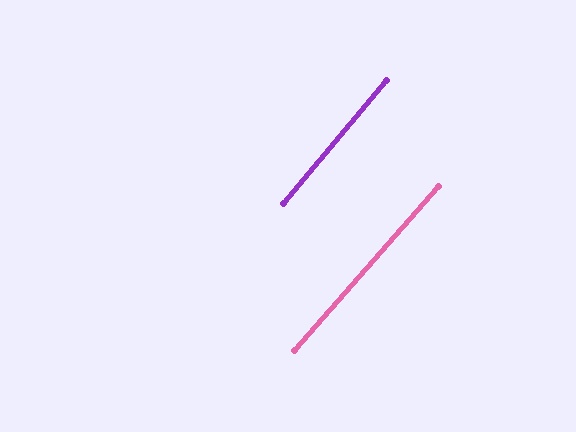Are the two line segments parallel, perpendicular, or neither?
Parallel — their directions differ by only 1.5°.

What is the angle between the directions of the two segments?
Approximately 2 degrees.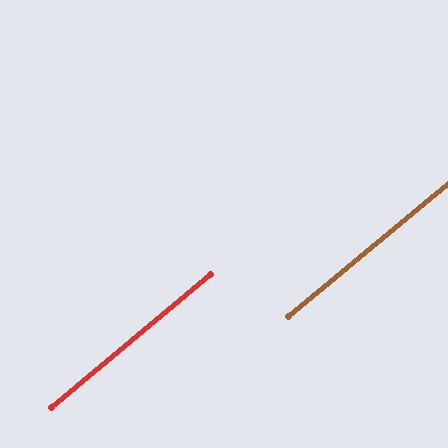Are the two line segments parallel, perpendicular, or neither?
Parallel — their directions differ by only 0.3°.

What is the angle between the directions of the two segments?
Approximately 0 degrees.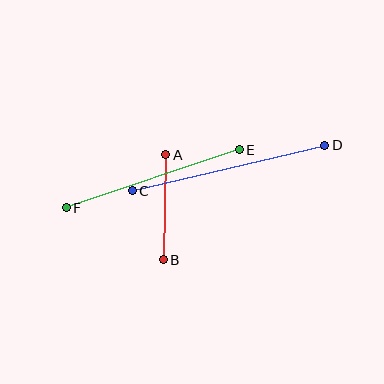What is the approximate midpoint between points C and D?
The midpoint is at approximately (228, 168) pixels.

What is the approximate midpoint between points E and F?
The midpoint is at approximately (153, 179) pixels.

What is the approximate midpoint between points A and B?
The midpoint is at approximately (165, 207) pixels.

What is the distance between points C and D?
The distance is approximately 198 pixels.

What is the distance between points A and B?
The distance is approximately 105 pixels.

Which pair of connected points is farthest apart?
Points C and D are farthest apart.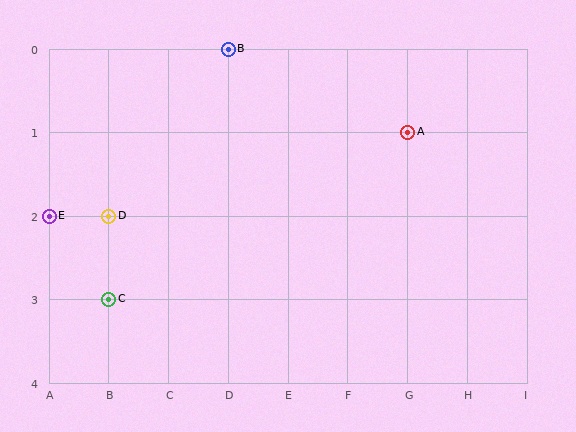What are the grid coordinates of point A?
Point A is at grid coordinates (G, 1).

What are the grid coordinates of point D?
Point D is at grid coordinates (B, 2).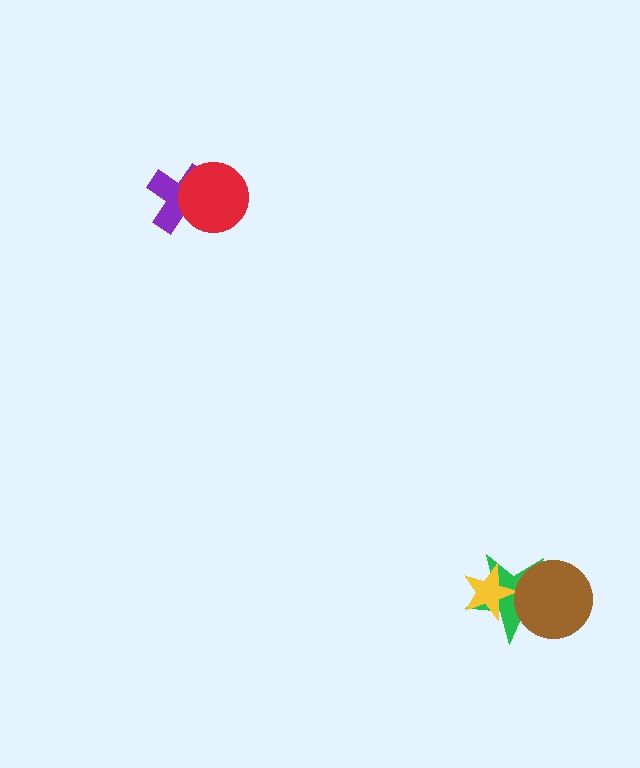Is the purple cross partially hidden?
Yes, it is partially covered by another shape.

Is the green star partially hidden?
Yes, it is partially covered by another shape.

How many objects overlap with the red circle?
1 object overlaps with the red circle.